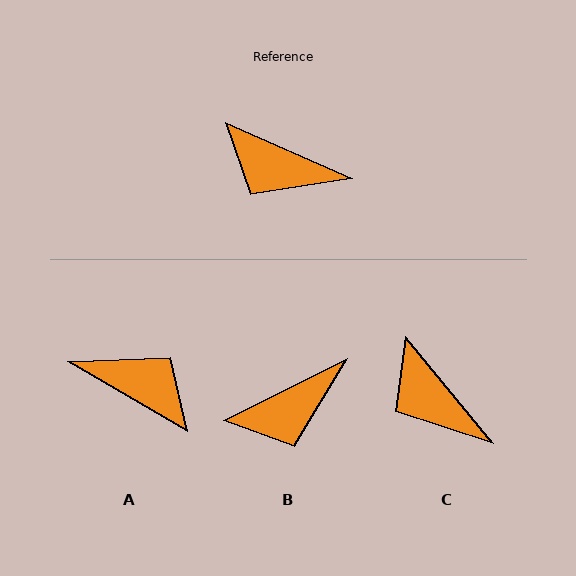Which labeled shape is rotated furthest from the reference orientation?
A, about 174 degrees away.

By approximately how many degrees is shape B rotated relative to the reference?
Approximately 50 degrees counter-clockwise.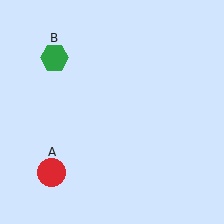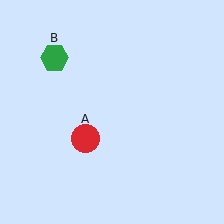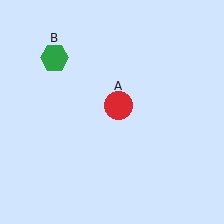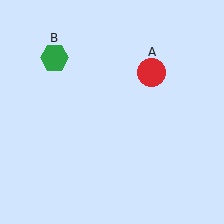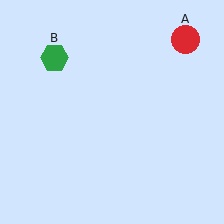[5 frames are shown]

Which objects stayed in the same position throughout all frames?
Green hexagon (object B) remained stationary.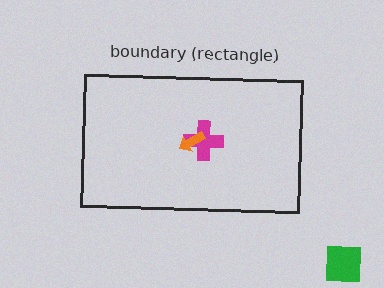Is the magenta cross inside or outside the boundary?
Inside.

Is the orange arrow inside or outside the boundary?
Inside.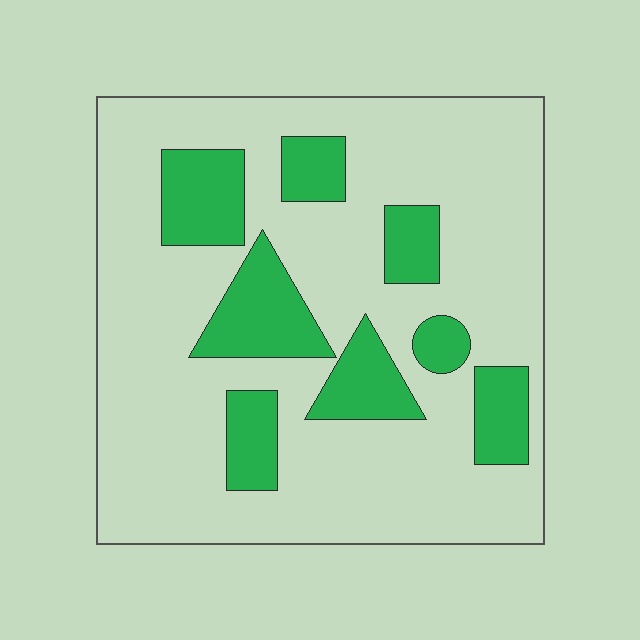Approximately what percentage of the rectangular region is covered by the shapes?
Approximately 25%.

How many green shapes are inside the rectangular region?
8.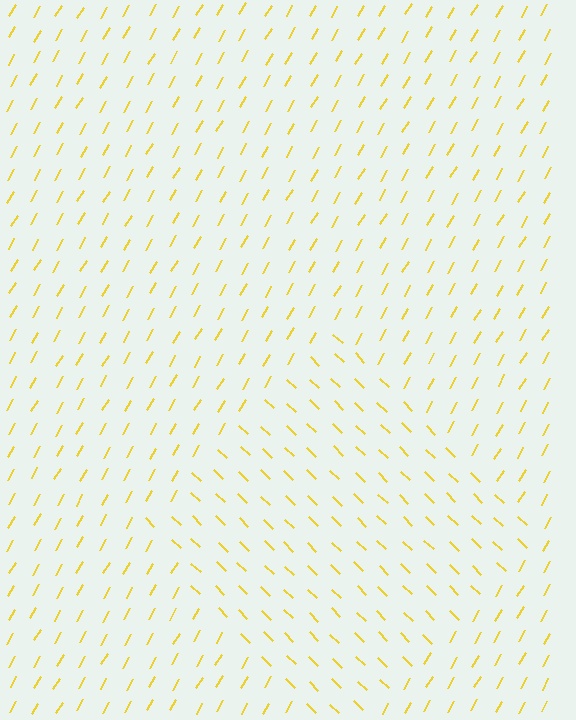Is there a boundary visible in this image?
Yes, there is a texture boundary formed by a change in line orientation.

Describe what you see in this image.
The image is filled with small yellow line segments. A diamond region in the image has lines oriented differently from the surrounding lines, creating a visible texture boundary.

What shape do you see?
I see a diamond.